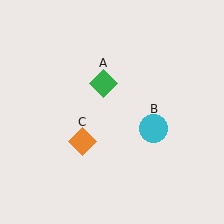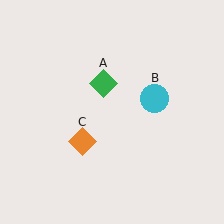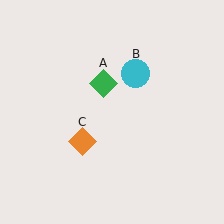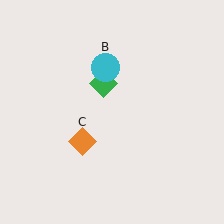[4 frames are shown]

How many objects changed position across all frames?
1 object changed position: cyan circle (object B).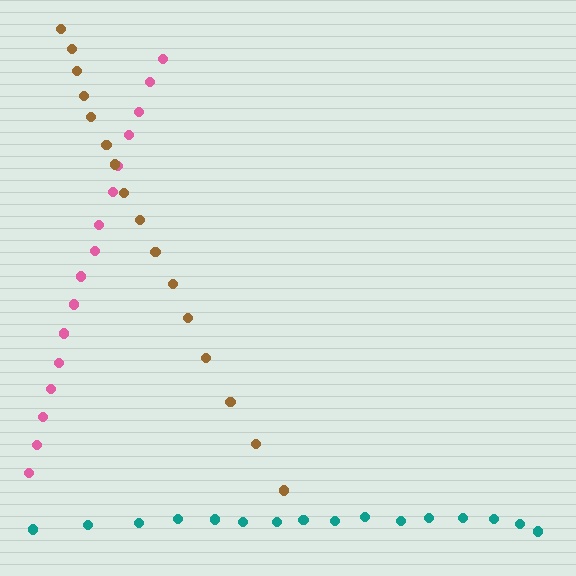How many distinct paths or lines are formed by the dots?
There are 3 distinct paths.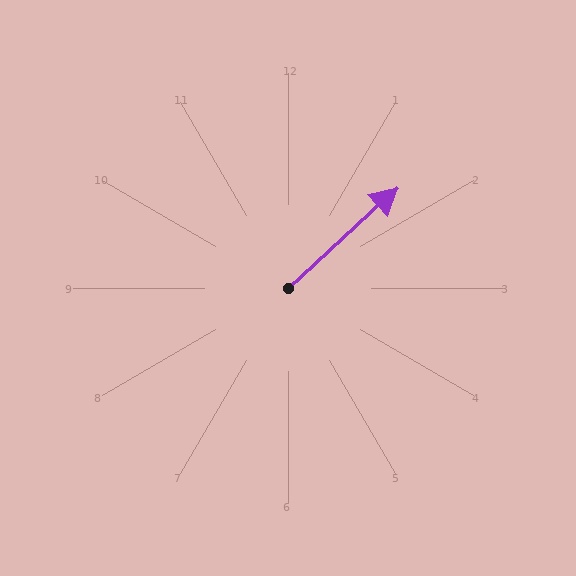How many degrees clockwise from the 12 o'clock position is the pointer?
Approximately 47 degrees.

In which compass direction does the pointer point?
Northeast.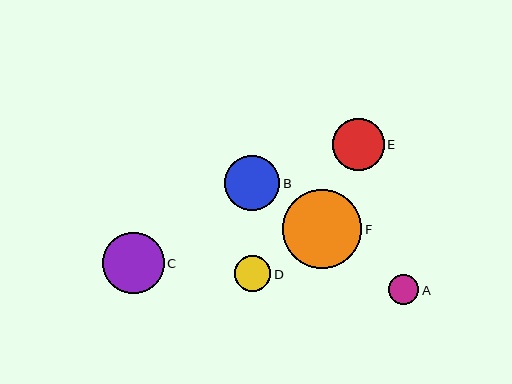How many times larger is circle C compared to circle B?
Circle C is approximately 1.1 times the size of circle B.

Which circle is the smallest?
Circle A is the smallest with a size of approximately 31 pixels.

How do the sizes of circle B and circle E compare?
Circle B and circle E are approximately the same size.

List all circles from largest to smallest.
From largest to smallest: F, C, B, E, D, A.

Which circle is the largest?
Circle F is the largest with a size of approximately 79 pixels.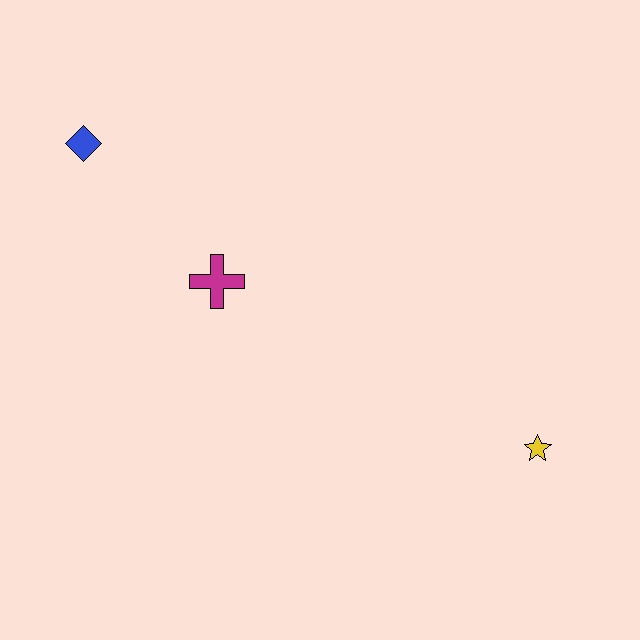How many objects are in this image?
There are 3 objects.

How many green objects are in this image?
There are no green objects.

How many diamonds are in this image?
There is 1 diamond.